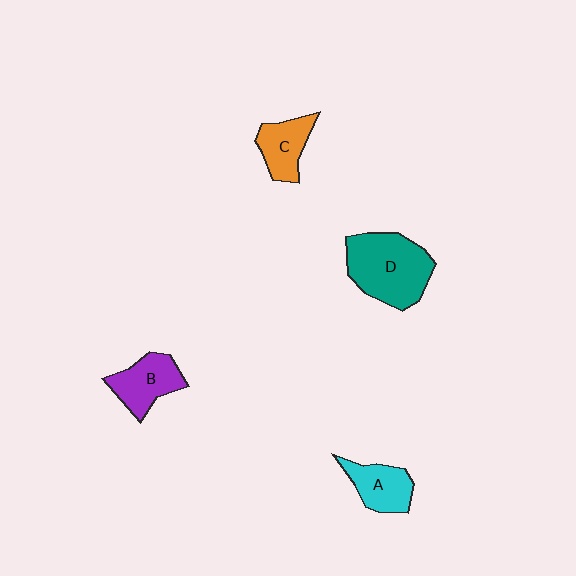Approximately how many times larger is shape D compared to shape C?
Approximately 1.9 times.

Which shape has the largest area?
Shape D (teal).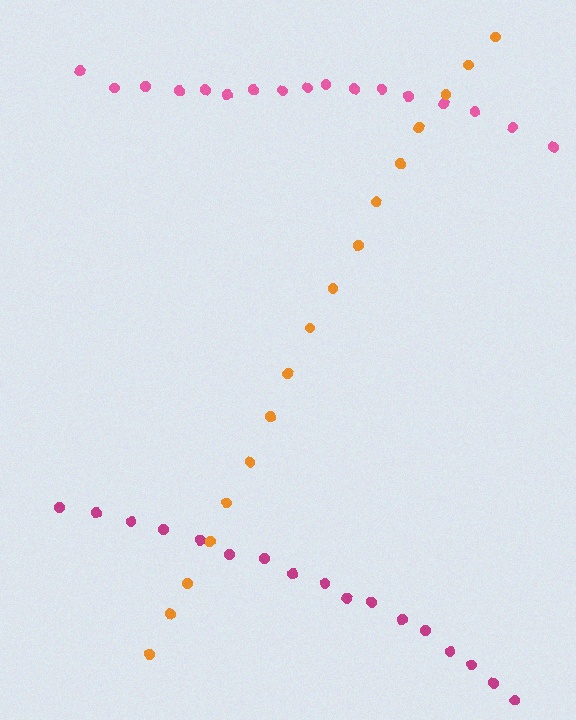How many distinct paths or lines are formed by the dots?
There are 3 distinct paths.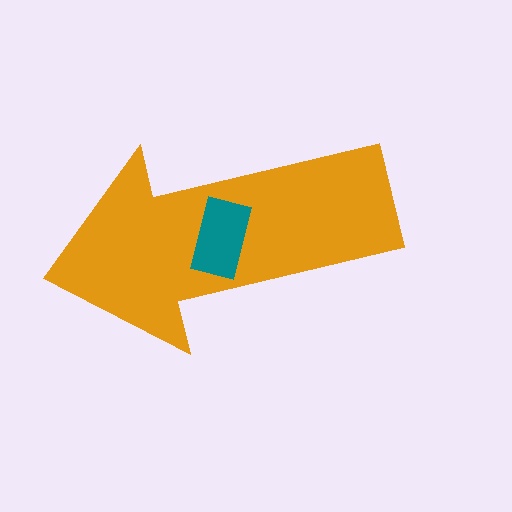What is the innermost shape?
The teal rectangle.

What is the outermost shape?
The orange arrow.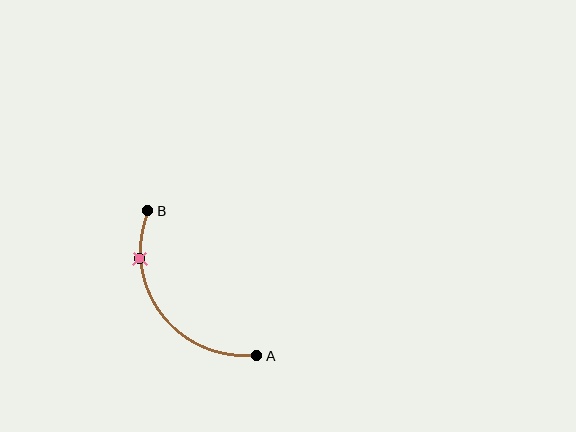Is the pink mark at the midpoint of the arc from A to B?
No. The pink mark lies on the arc but is closer to endpoint B. The arc midpoint would be at the point on the curve equidistant along the arc from both A and B.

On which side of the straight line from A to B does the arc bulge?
The arc bulges below and to the left of the straight line connecting A and B.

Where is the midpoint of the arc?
The arc midpoint is the point on the curve farthest from the straight line joining A and B. It sits below and to the left of that line.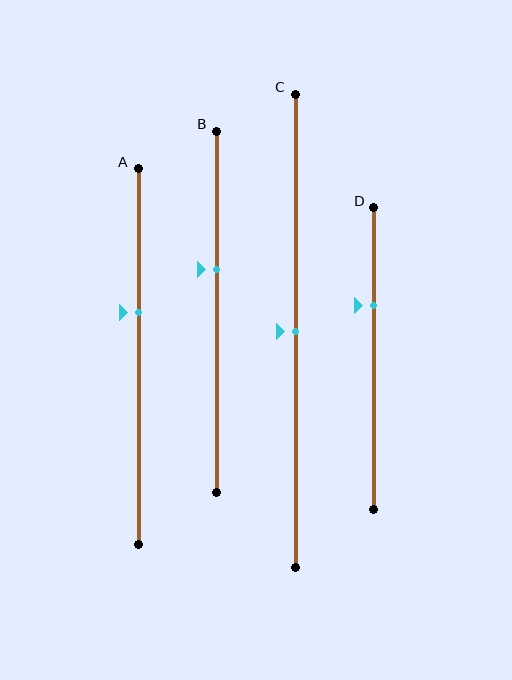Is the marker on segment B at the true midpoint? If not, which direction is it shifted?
No, the marker on segment B is shifted upward by about 12% of the segment length.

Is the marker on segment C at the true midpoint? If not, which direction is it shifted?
Yes, the marker on segment C is at the true midpoint.